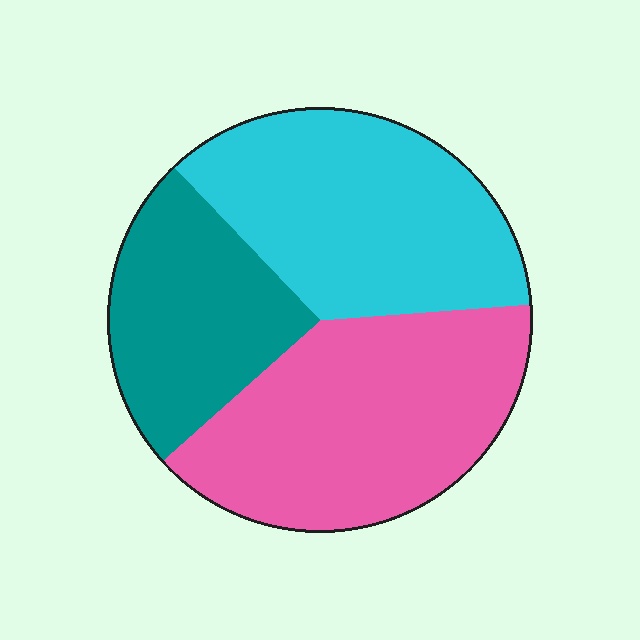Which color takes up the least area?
Teal, at roughly 25%.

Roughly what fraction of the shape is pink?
Pink covers about 40% of the shape.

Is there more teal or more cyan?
Cyan.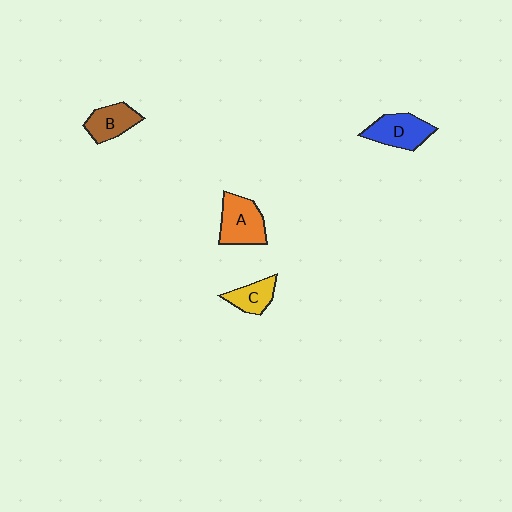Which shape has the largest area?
Shape A (orange).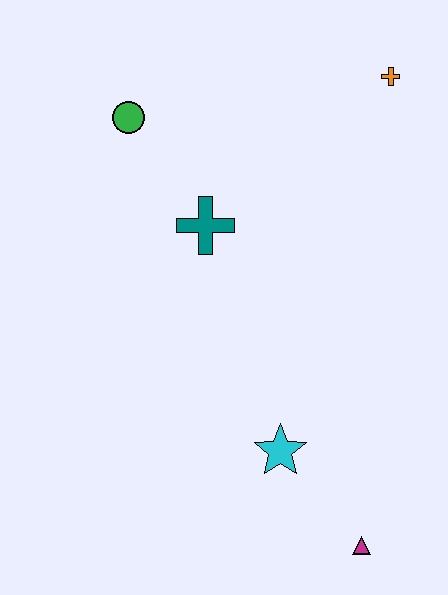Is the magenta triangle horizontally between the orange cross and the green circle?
Yes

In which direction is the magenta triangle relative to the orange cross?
The magenta triangle is below the orange cross.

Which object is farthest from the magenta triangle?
The green circle is farthest from the magenta triangle.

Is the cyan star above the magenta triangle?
Yes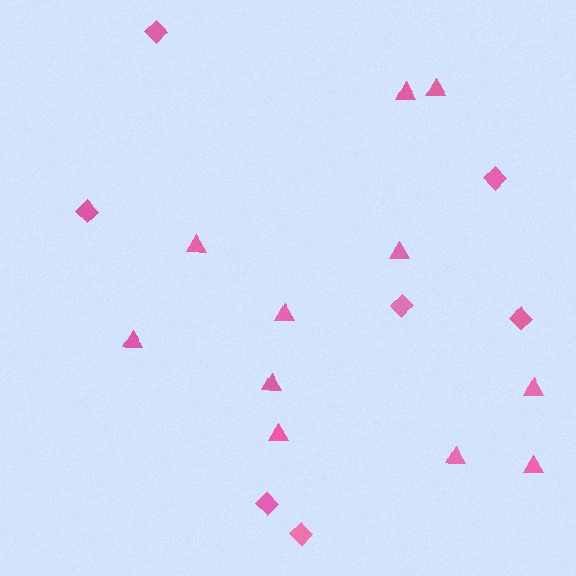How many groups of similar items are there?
There are 2 groups: one group of diamonds (7) and one group of triangles (11).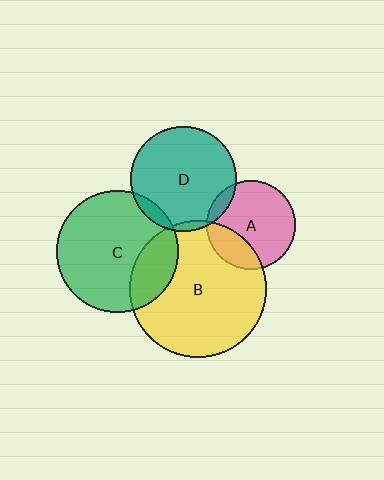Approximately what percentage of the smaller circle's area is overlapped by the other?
Approximately 25%.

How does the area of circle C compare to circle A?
Approximately 1.9 times.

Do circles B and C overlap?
Yes.